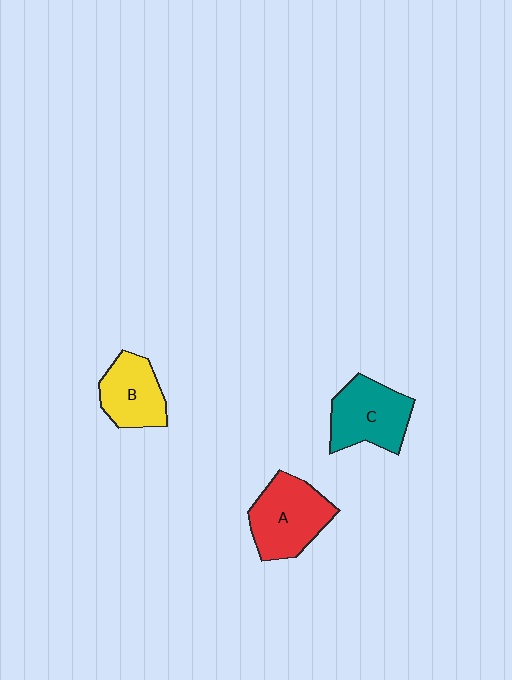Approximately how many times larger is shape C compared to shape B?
Approximately 1.2 times.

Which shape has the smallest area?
Shape B (yellow).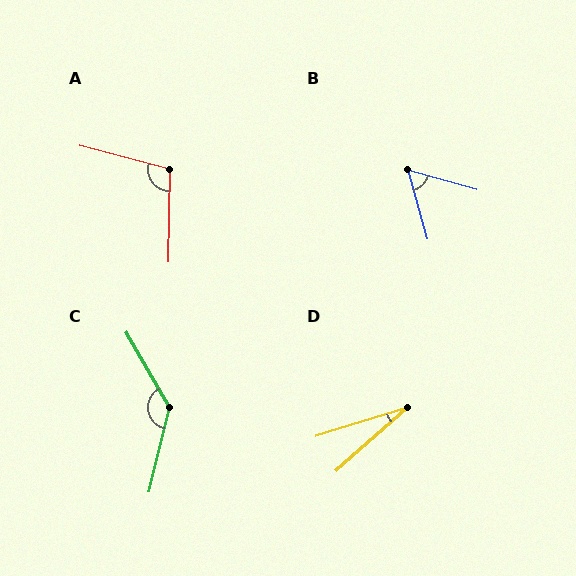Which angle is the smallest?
D, at approximately 24 degrees.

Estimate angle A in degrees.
Approximately 104 degrees.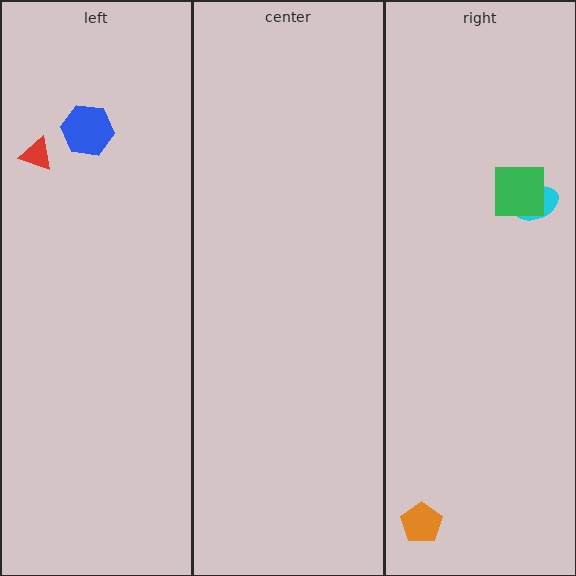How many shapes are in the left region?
2.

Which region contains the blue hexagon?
The left region.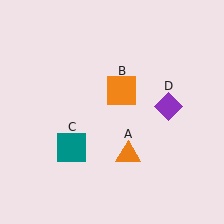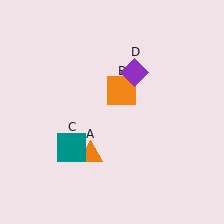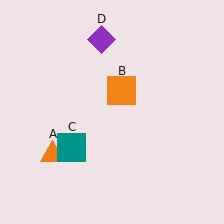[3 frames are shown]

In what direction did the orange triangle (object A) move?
The orange triangle (object A) moved left.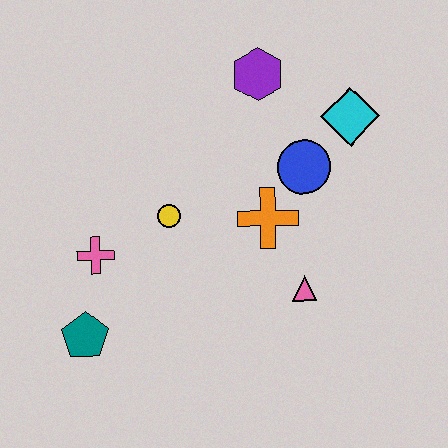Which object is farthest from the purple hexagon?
The teal pentagon is farthest from the purple hexagon.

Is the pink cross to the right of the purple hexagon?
No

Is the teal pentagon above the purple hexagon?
No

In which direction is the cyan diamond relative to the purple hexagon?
The cyan diamond is to the right of the purple hexagon.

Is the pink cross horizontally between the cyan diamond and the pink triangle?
No